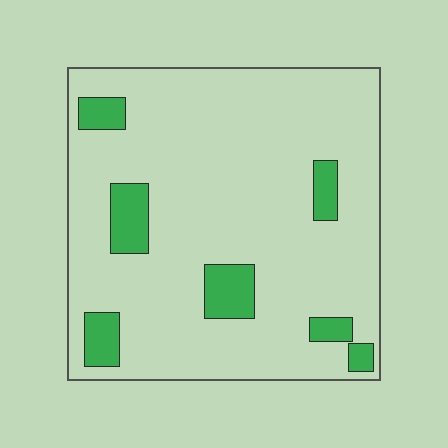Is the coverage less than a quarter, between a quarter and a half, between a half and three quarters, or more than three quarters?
Less than a quarter.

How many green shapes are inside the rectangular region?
7.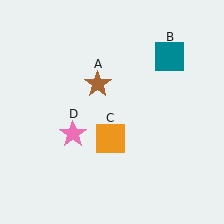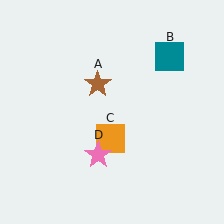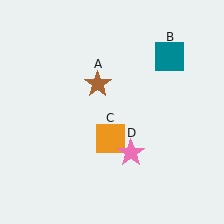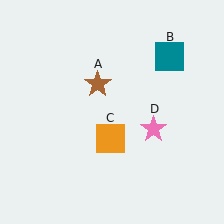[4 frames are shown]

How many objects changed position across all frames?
1 object changed position: pink star (object D).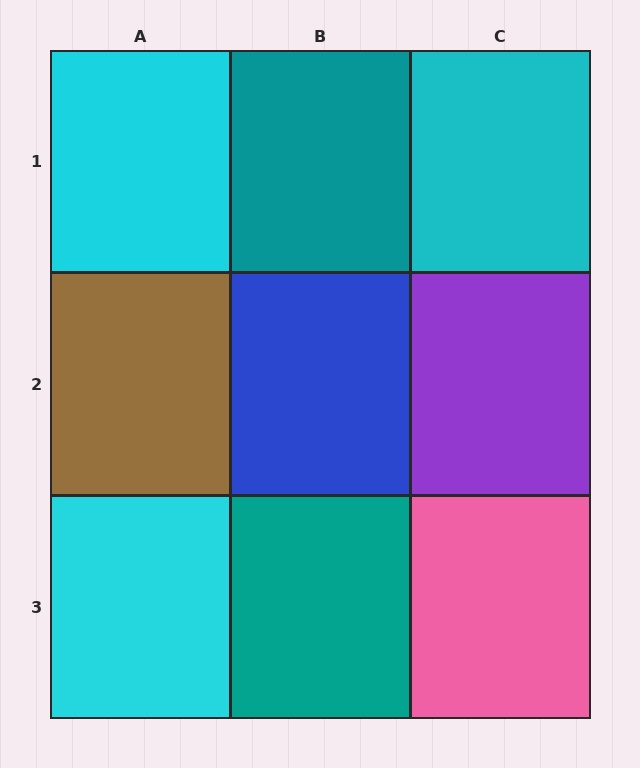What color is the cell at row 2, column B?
Blue.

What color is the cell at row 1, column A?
Cyan.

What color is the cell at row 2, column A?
Brown.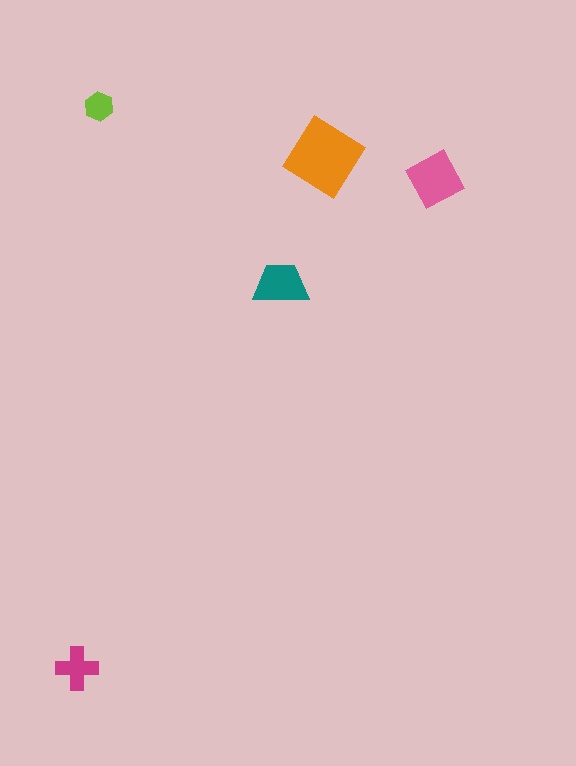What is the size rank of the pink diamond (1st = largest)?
2nd.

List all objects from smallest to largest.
The lime hexagon, the magenta cross, the teal trapezoid, the pink diamond, the orange diamond.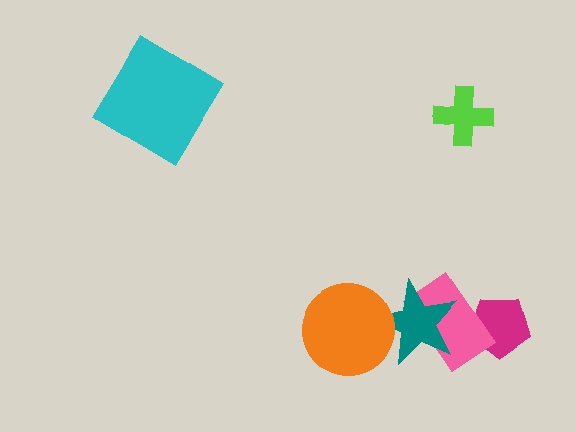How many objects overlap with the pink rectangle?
2 objects overlap with the pink rectangle.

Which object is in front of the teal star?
The orange circle is in front of the teal star.